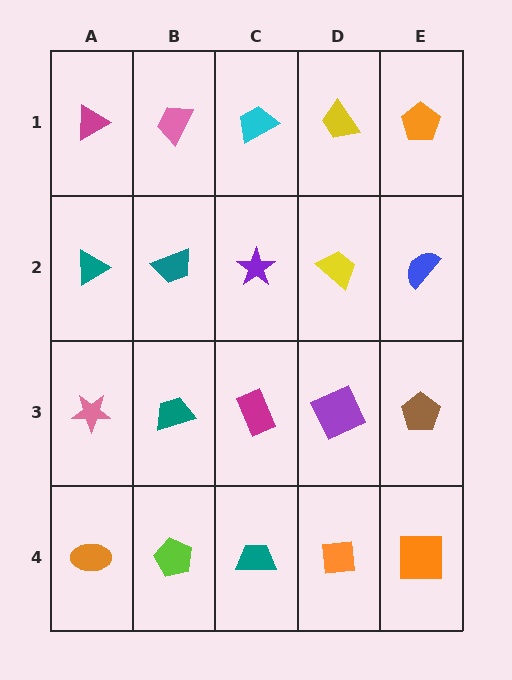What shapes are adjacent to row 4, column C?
A magenta rectangle (row 3, column C), a lime pentagon (row 4, column B), an orange square (row 4, column D).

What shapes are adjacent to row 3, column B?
A teal trapezoid (row 2, column B), a lime pentagon (row 4, column B), a pink star (row 3, column A), a magenta rectangle (row 3, column C).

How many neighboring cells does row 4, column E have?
2.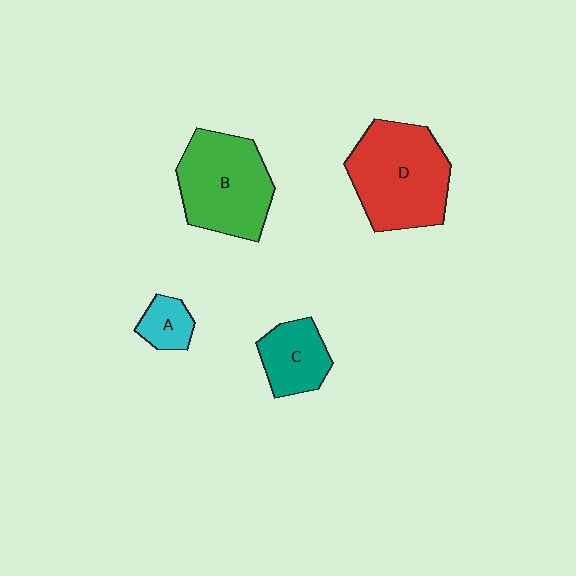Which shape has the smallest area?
Shape A (cyan).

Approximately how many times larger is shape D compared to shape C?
Approximately 2.1 times.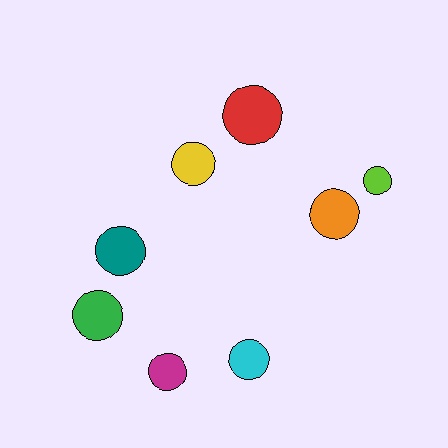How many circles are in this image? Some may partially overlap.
There are 8 circles.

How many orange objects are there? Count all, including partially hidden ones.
There is 1 orange object.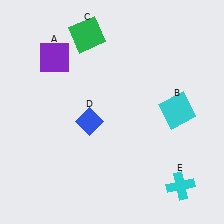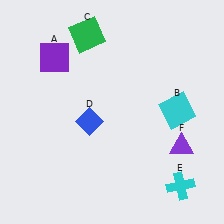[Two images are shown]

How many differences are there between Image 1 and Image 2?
There is 1 difference between the two images.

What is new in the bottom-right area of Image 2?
A purple triangle (F) was added in the bottom-right area of Image 2.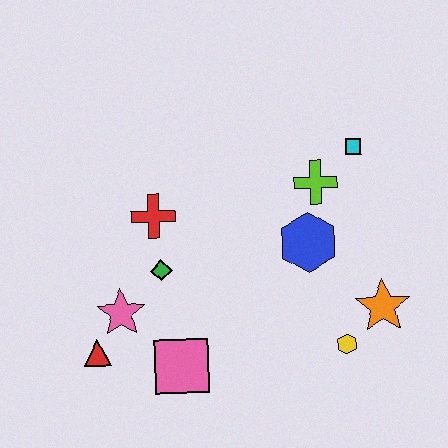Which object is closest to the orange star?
The yellow hexagon is closest to the orange star.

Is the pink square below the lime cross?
Yes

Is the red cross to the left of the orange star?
Yes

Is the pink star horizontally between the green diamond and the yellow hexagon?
No